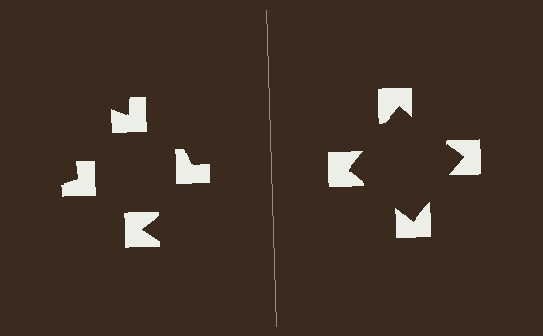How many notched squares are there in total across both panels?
8 — 4 on each side.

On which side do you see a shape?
An illusory square appears on the right side. On the left side the wedge cuts are rotated, so no coherent shape forms.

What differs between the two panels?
The notched squares are positioned identically on both sides; only the wedge orientations differ. On the right they align to a square; on the left they are misaligned.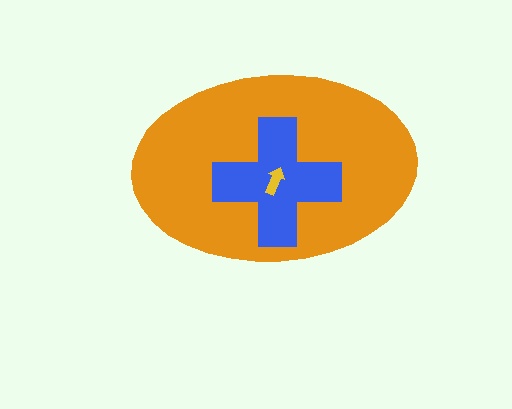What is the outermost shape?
The orange ellipse.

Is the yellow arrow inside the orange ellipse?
Yes.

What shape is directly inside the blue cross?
The yellow arrow.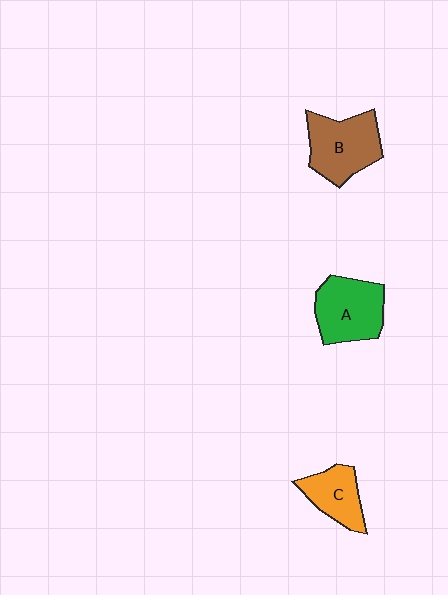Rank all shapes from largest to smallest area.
From largest to smallest: B (brown), A (green), C (orange).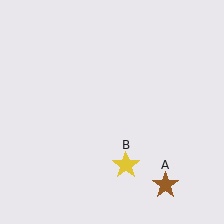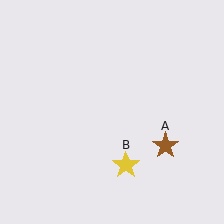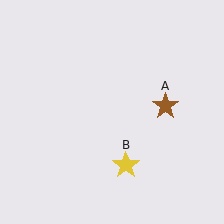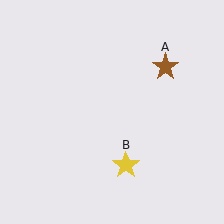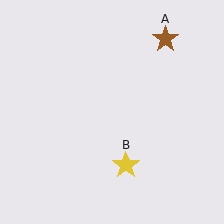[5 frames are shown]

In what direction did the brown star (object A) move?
The brown star (object A) moved up.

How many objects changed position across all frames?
1 object changed position: brown star (object A).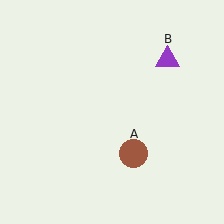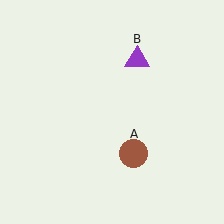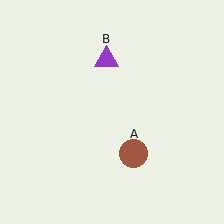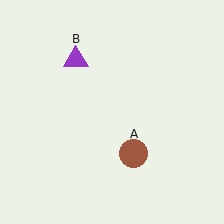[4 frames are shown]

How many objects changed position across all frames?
1 object changed position: purple triangle (object B).